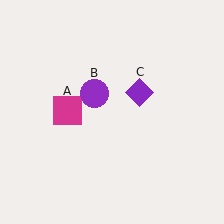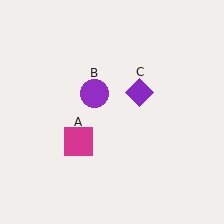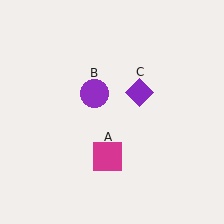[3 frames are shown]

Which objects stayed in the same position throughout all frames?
Purple circle (object B) and purple diamond (object C) remained stationary.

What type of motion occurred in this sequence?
The magenta square (object A) rotated counterclockwise around the center of the scene.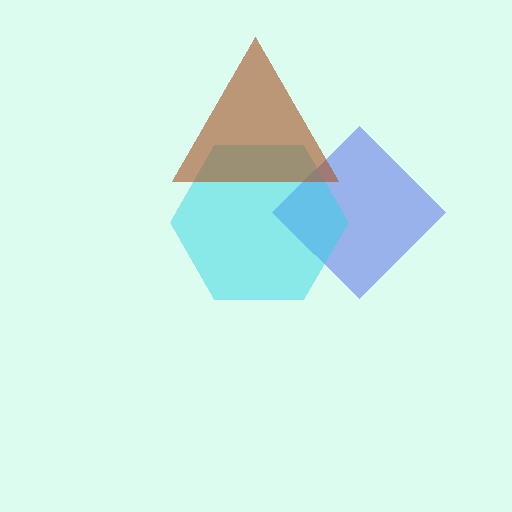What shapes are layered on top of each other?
The layered shapes are: a blue diamond, a cyan hexagon, a brown triangle.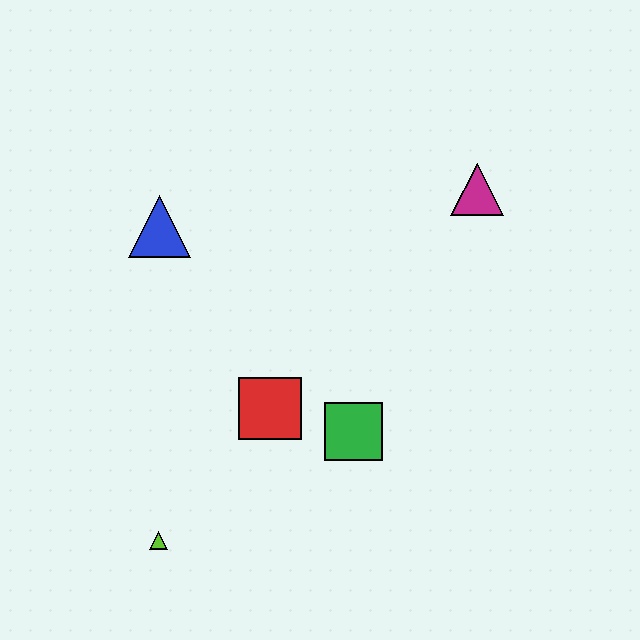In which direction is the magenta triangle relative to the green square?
The magenta triangle is above the green square.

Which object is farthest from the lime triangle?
The magenta triangle is farthest from the lime triangle.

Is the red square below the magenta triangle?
Yes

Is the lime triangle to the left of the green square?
Yes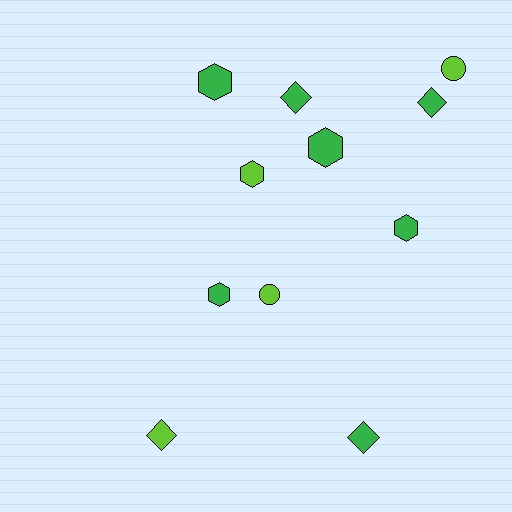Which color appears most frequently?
Green, with 7 objects.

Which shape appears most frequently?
Hexagon, with 5 objects.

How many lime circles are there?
There are 2 lime circles.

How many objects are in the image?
There are 11 objects.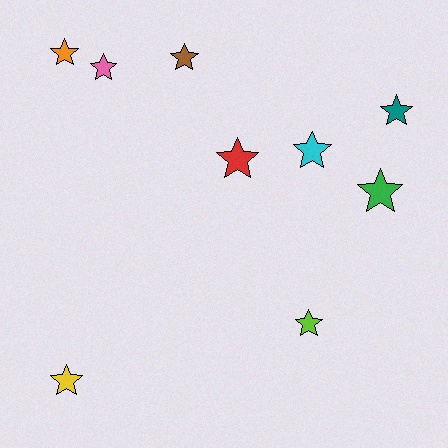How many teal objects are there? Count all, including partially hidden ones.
There is 1 teal object.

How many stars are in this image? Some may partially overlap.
There are 9 stars.